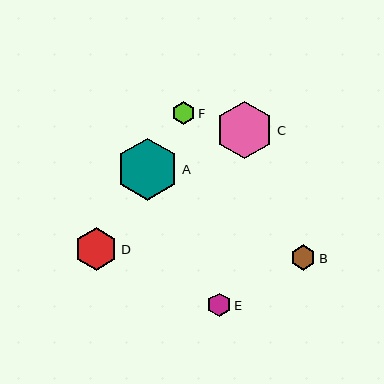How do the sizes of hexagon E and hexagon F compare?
Hexagon E and hexagon F are approximately the same size.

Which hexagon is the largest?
Hexagon A is the largest with a size of approximately 62 pixels.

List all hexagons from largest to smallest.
From largest to smallest: A, C, D, B, E, F.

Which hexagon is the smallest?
Hexagon F is the smallest with a size of approximately 22 pixels.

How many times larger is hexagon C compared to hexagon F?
Hexagon C is approximately 2.6 times the size of hexagon F.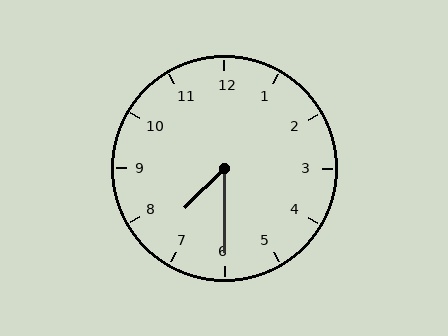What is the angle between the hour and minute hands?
Approximately 45 degrees.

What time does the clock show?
7:30.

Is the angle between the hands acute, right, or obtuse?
It is acute.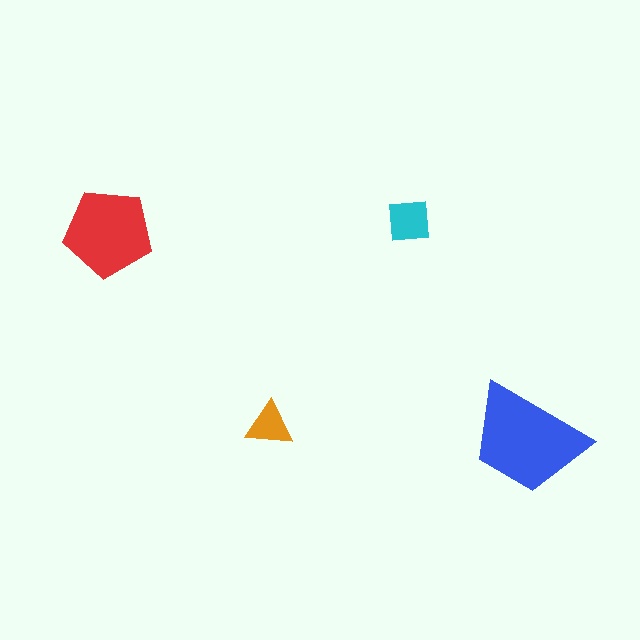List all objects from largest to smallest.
The blue trapezoid, the red pentagon, the cyan square, the orange triangle.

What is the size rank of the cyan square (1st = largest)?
3rd.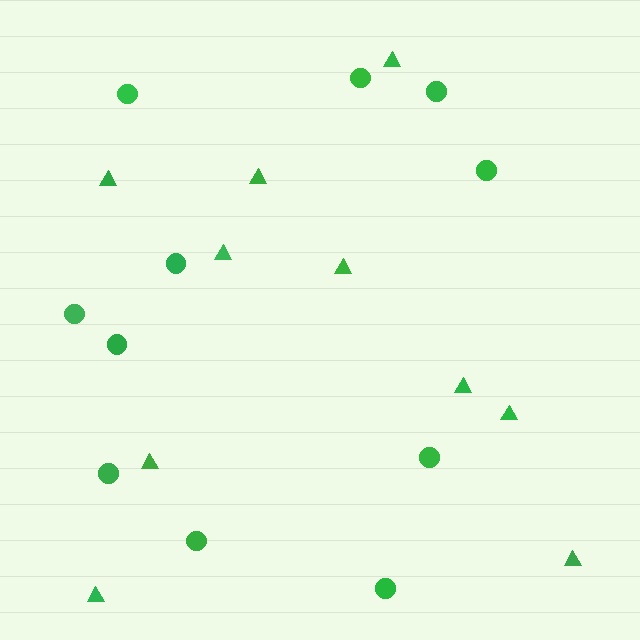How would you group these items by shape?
There are 2 groups: one group of triangles (10) and one group of circles (11).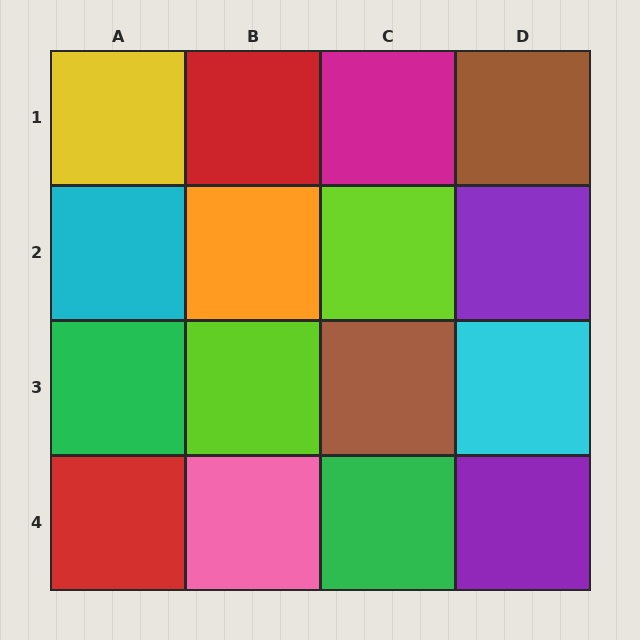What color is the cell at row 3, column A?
Green.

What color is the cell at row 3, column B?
Lime.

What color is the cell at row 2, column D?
Purple.